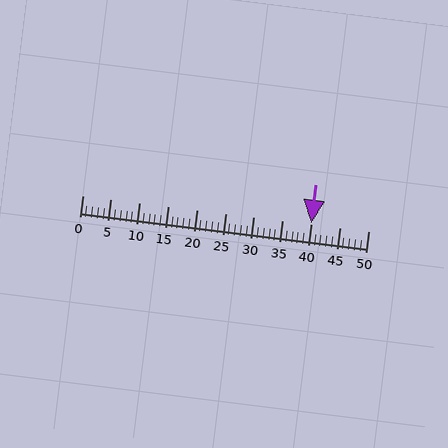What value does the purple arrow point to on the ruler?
The purple arrow points to approximately 40.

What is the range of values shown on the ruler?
The ruler shows values from 0 to 50.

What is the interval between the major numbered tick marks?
The major tick marks are spaced 5 units apart.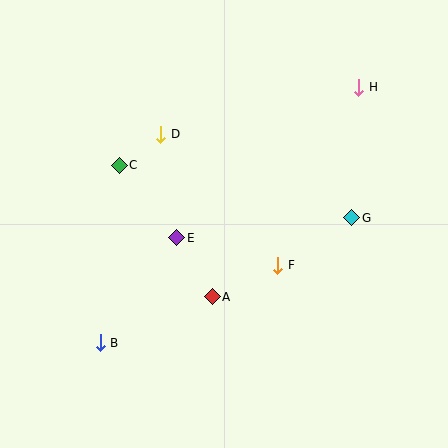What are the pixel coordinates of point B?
Point B is at (100, 343).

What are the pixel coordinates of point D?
Point D is at (161, 134).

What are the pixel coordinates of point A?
Point A is at (212, 297).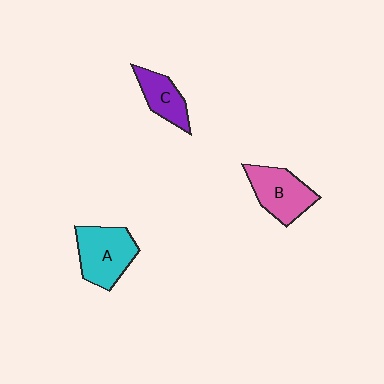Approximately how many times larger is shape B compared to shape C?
Approximately 1.4 times.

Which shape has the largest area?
Shape A (cyan).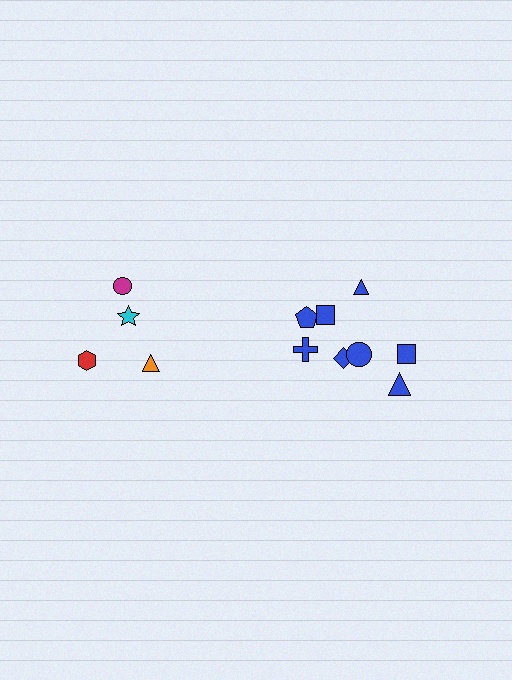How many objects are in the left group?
There are 4 objects.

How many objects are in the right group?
There are 8 objects.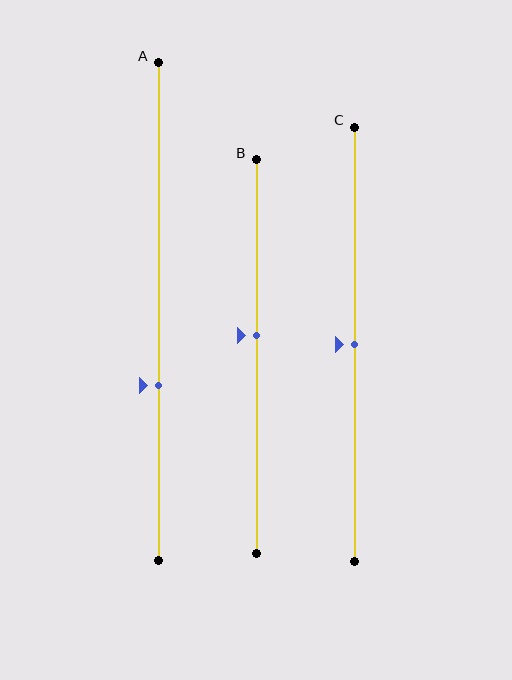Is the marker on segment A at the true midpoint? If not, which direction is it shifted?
No, the marker on segment A is shifted downward by about 15% of the segment length.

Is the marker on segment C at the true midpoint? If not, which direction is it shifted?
Yes, the marker on segment C is at the true midpoint.